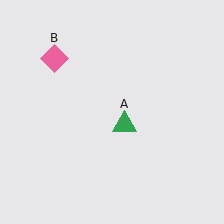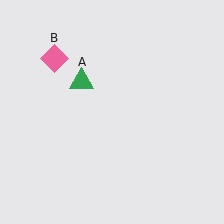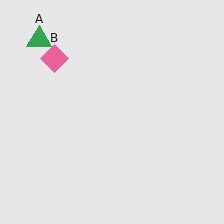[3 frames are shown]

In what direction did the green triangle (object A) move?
The green triangle (object A) moved up and to the left.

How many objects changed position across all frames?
1 object changed position: green triangle (object A).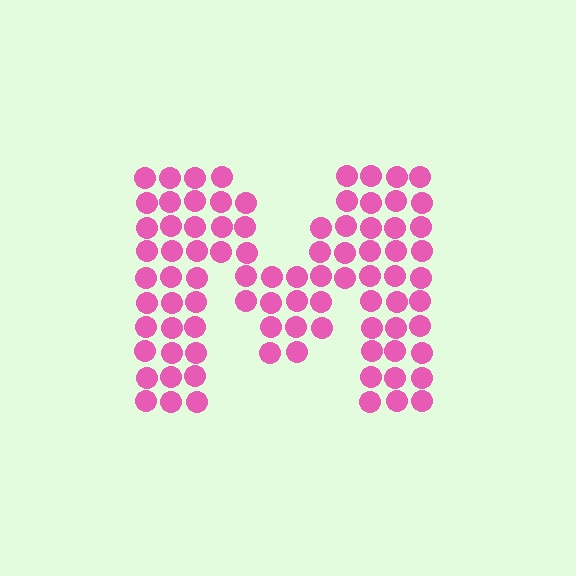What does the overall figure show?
The overall figure shows the letter M.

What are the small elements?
The small elements are circles.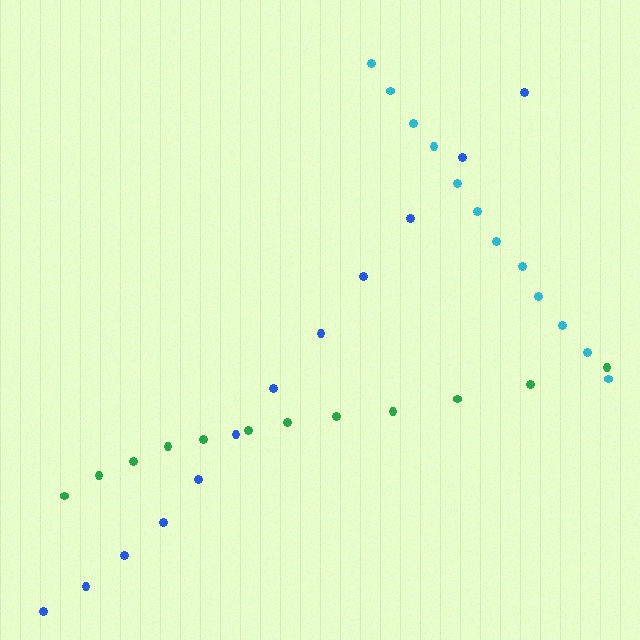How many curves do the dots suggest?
There are 3 distinct paths.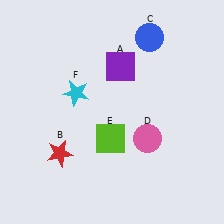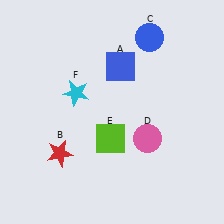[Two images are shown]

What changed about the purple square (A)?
In Image 1, A is purple. In Image 2, it changed to blue.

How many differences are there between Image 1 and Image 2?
There is 1 difference between the two images.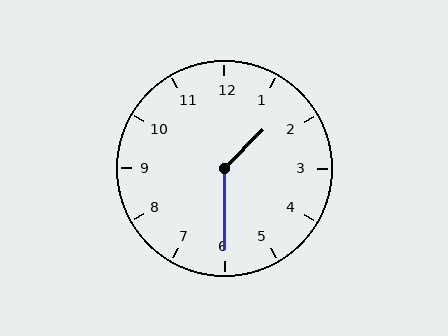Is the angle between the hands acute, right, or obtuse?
It is obtuse.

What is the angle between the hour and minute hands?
Approximately 135 degrees.